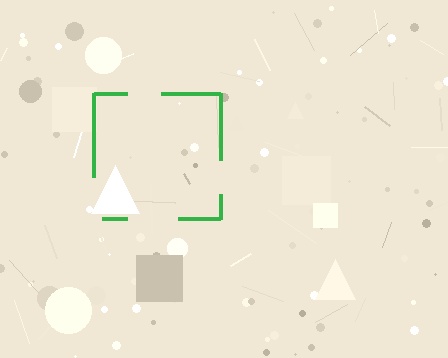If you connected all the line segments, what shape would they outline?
They would outline a square.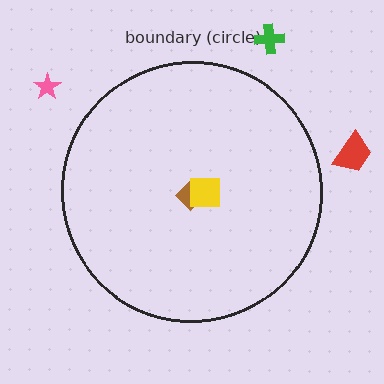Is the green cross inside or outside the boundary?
Outside.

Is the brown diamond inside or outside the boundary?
Inside.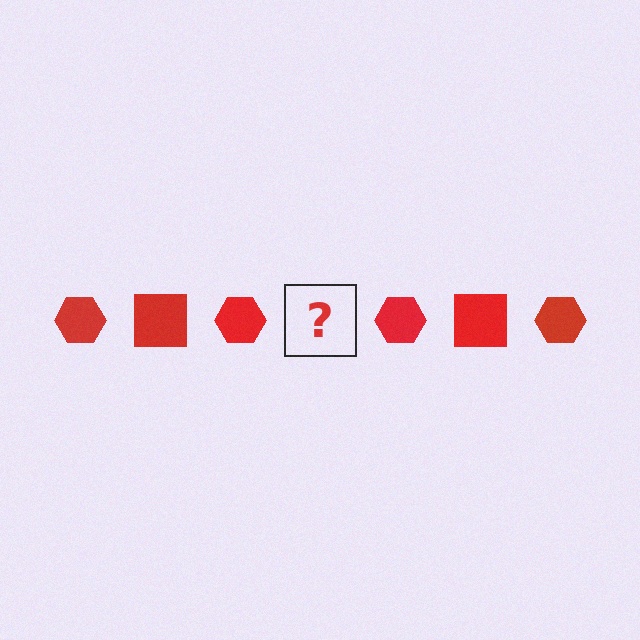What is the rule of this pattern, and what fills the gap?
The rule is that the pattern cycles through hexagon, square shapes in red. The gap should be filled with a red square.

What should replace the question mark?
The question mark should be replaced with a red square.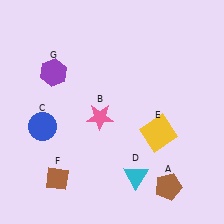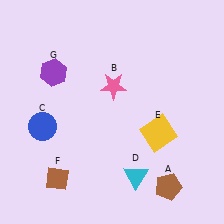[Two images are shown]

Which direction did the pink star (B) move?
The pink star (B) moved up.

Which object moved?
The pink star (B) moved up.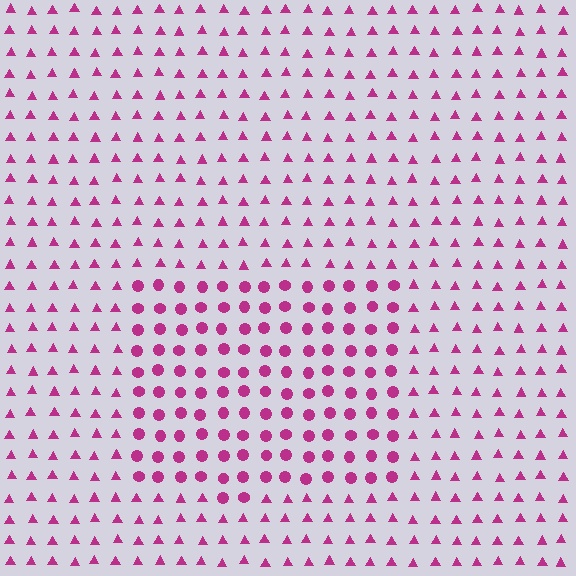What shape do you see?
I see a rectangle.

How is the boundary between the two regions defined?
The boundary is defined by a change in element shape: circles inside vs. triangles outside. All elements share the same color and spacing.